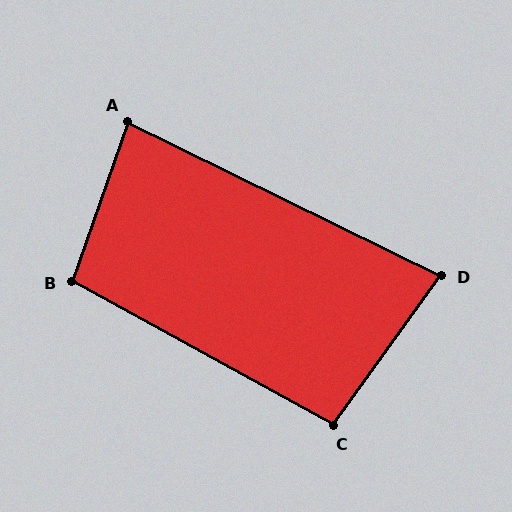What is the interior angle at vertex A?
Approximately 83 degrees (acute).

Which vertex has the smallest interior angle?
D, at approximately 80 degrees.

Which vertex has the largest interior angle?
B, at approximately 100 degrees.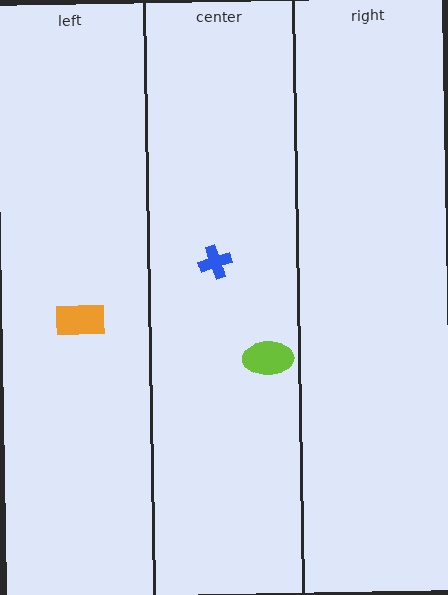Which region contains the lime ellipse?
The center region.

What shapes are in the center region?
The lime ellipse, the blue cross.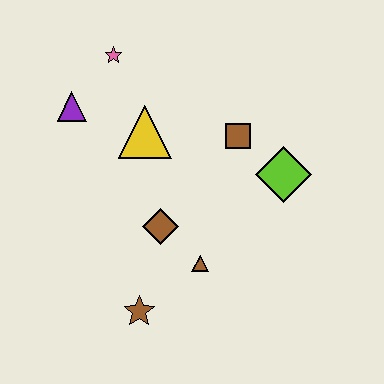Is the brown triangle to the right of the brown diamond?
Yes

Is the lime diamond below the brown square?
Yes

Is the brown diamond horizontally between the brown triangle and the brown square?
No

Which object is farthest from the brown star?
The pink star is farthest from the brown star.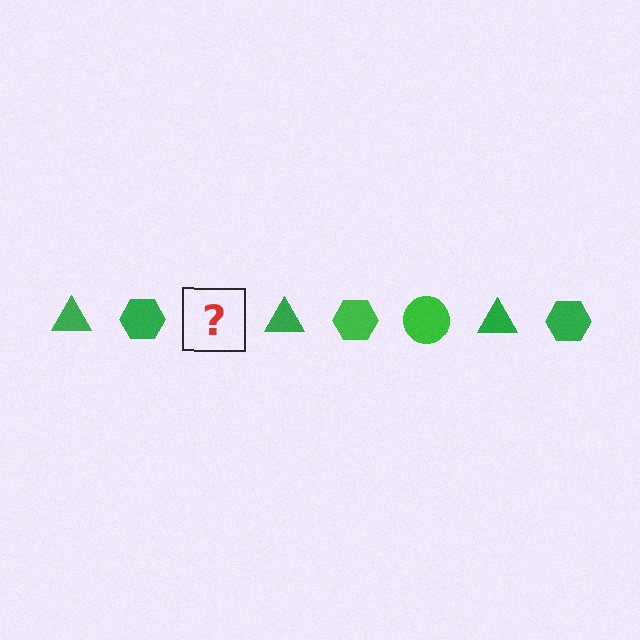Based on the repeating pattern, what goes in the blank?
The blank should be a green circle.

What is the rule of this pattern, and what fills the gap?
The rule is that the pattern cycles through triangle, hexagon, circle shapes in green. The gap should be filled with a green circle.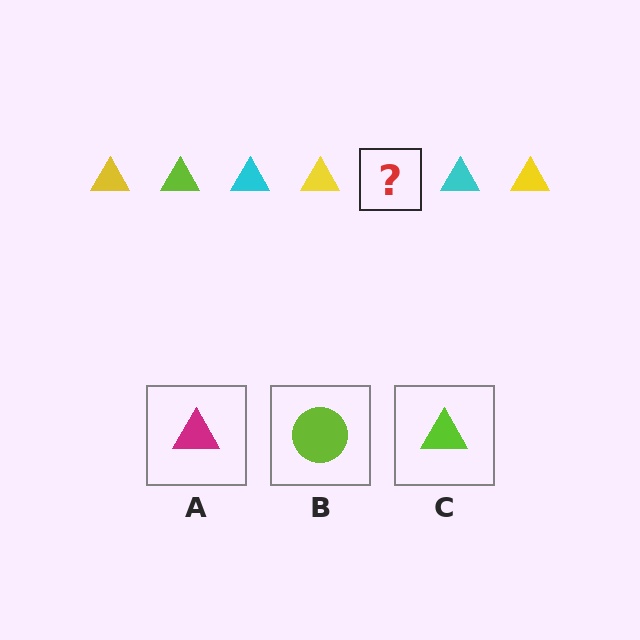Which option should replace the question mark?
Option C.